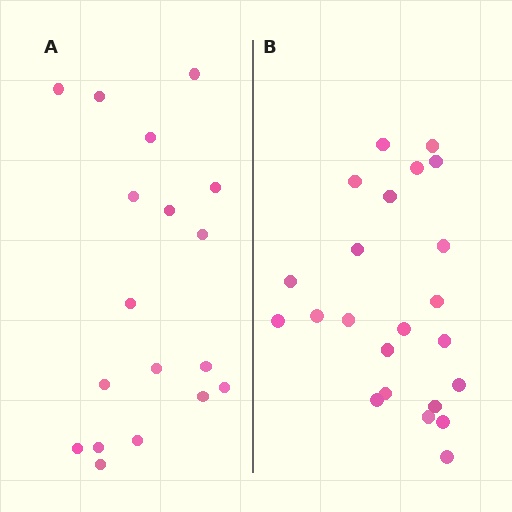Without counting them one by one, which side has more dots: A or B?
Region B (the right region) has more dots.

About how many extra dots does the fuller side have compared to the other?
Region B has about 5 more dots than region A.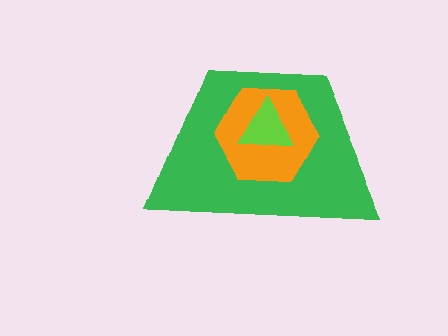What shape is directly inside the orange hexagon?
The lime triangle.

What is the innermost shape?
The lime triangle.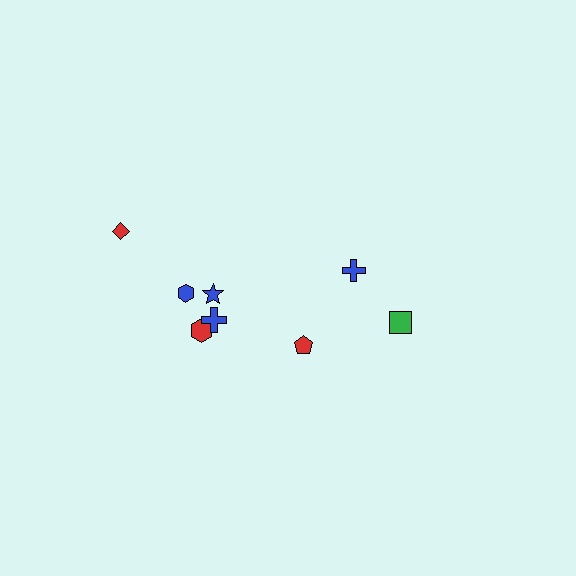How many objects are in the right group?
There are 3 objects.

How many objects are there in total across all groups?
There are 8 objects.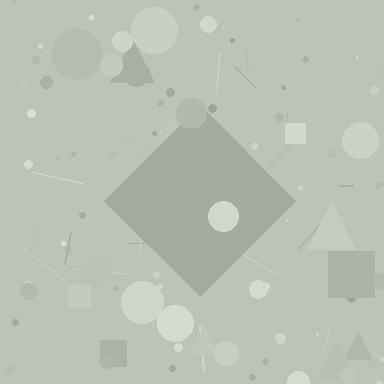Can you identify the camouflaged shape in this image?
The camouflaged shape is a diamond.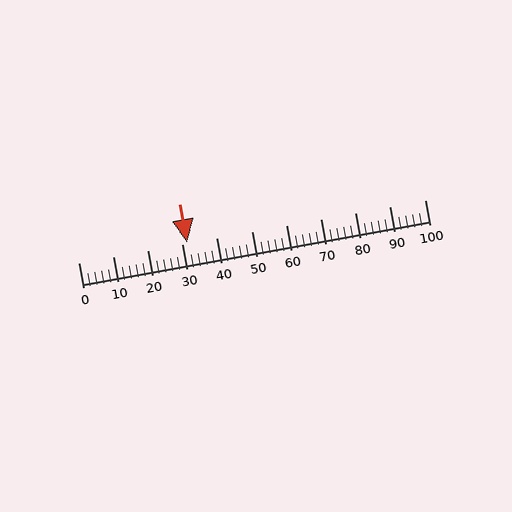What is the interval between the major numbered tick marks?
The major tick marks are spaced 10 units apart.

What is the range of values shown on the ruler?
The ruler shows values from 0 to 100.